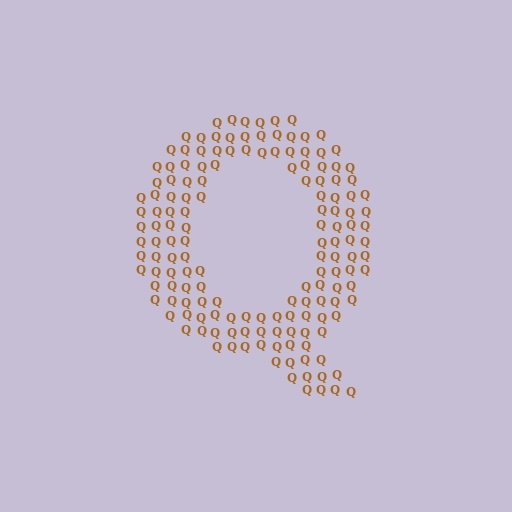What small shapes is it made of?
It is made of small letter Q's.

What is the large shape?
The large shape is the letter Q.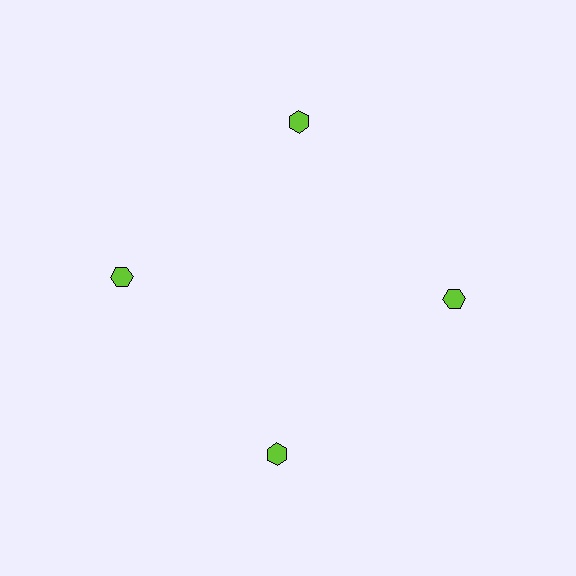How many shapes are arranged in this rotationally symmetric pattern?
There are 4 shapes, arranged in 4 groups of 1.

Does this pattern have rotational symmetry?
Yes, this pattern has 4-fold rotational symmetry. It looks the same after rotating 90 degrees around the center.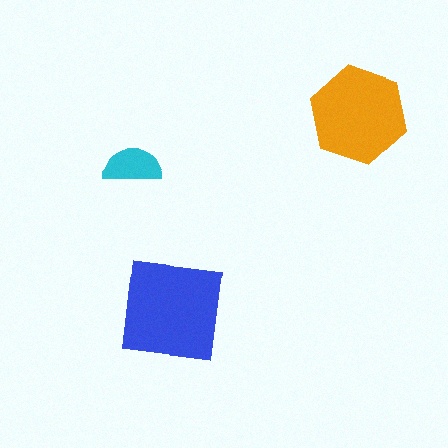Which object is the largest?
The blue square.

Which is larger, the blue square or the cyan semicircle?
The blue square.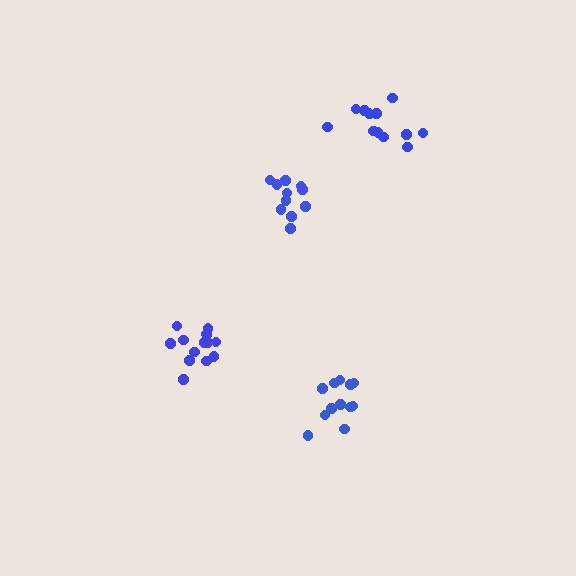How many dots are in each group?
Group 1: 14 dots, Group 2: 12 dots, Group 3: 11 dots, Group 4: 14 dots (51 total).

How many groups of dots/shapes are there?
There are 4 groups.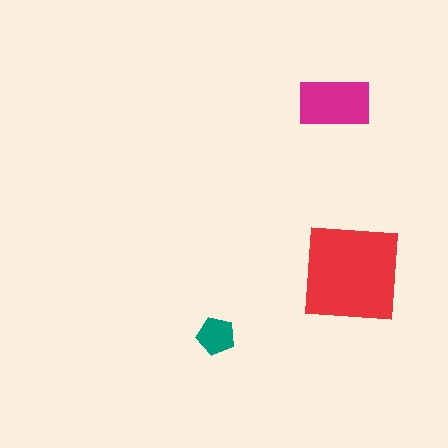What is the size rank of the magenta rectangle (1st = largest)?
2nd.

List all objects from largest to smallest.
The red square, the magenta rectangle, the teal pentagon.